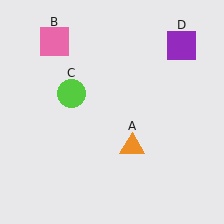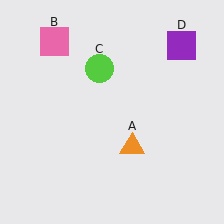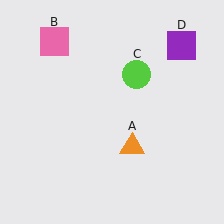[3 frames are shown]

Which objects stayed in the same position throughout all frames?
Orange triangle (object A) and pink square (object B) and purple square (object D) remained stationary.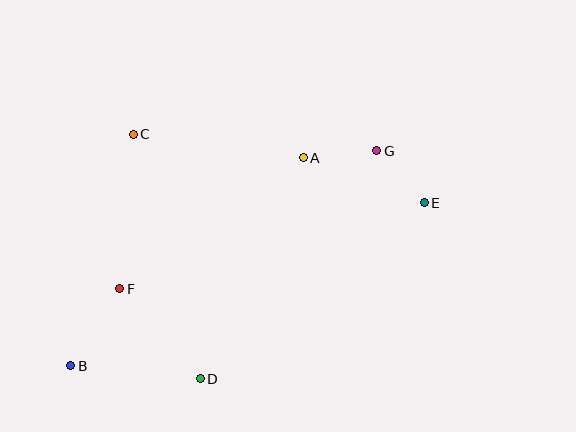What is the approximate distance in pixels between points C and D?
The distance between C and D is approximately 254 pixels.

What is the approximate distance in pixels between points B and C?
The distance between B and C is approximately 240 pixels.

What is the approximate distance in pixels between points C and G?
The distance between C and G is approximately 244 pixels.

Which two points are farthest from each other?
Points B and E are farthest from each other.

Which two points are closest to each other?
Points E and G are closest to each other.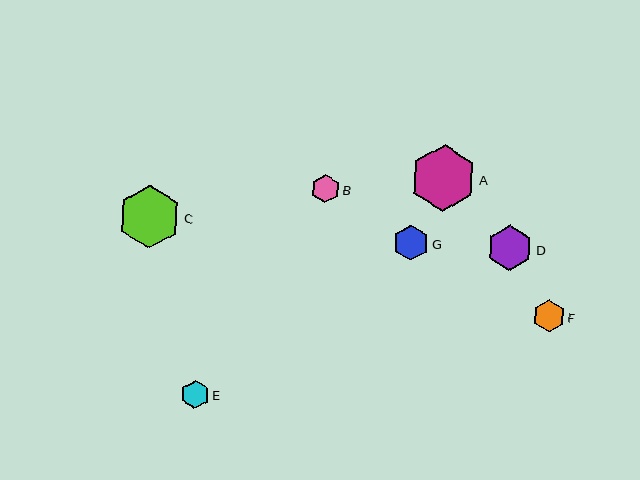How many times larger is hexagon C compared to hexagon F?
Hexagon C is approximately 2.0 times the size of hexagon F.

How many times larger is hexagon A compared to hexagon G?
Hexagon A is approximately 1.9 times the size of hexagon G.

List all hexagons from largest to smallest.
From largest to smallest: A, C, D, G, F, B, E.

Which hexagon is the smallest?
Hexagon E is the smallest with a size of approximately 28 pixels.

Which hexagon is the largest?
Hexagon A is the largest with a size of approximately 66 pixels.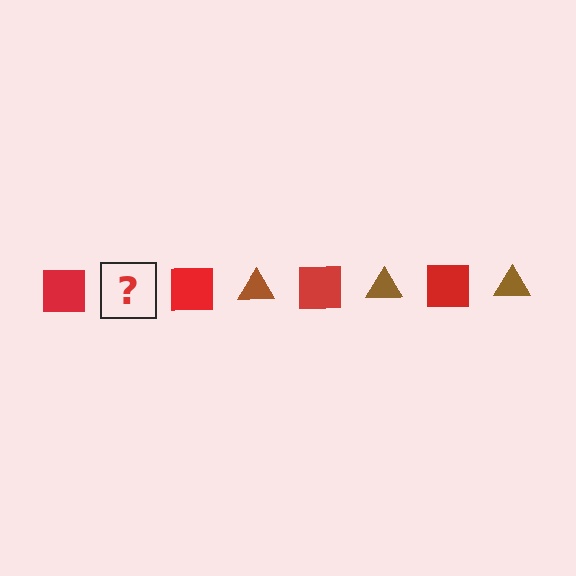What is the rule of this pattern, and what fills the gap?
The rule is that the pattern alternates between red square and brown triangle. The gap should be filled with a brown triangle.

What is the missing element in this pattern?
The missing element is a brown triangle.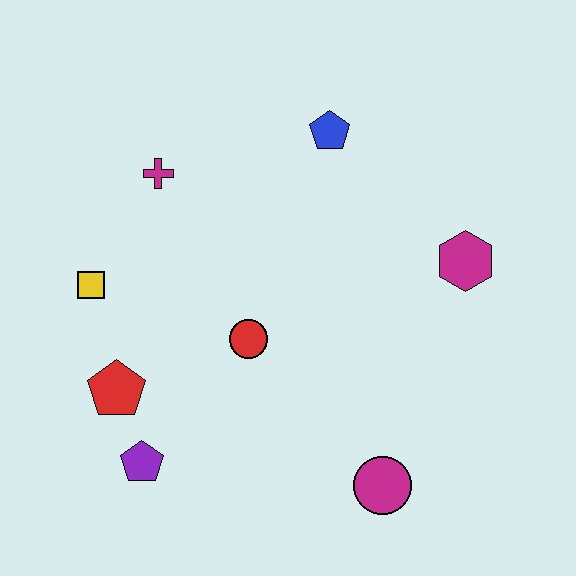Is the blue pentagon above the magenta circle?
Yes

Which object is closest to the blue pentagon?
The magenta cross is closest to the blue pentagon.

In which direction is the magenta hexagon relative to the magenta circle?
The magenta hexagon is above the magenta circle.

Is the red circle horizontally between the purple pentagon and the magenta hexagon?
Yes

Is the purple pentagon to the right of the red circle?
No